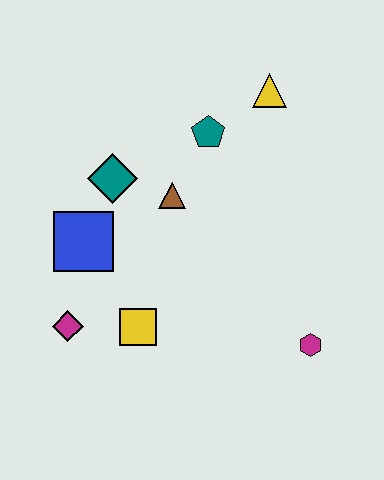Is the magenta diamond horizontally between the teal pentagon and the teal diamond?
No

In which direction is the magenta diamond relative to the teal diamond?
The magenta diamond is below the teal diamond.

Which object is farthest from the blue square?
The magenta hexagon is farthest from the blue square.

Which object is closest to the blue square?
The teal diamond is closest to the blue square.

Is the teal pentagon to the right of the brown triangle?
Yes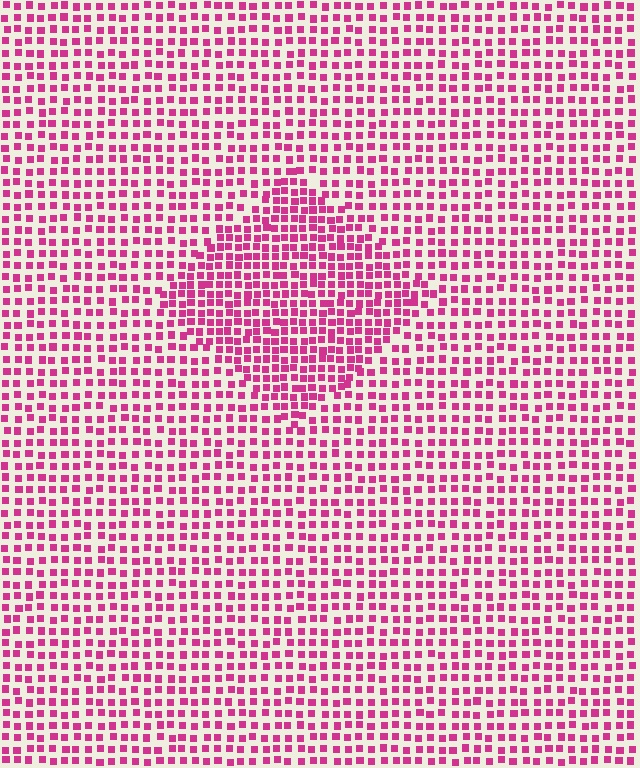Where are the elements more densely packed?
The elements are more densely packed inside the diamond boundary.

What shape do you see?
I see a diamond.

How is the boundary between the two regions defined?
The boundary is defined by a change in element density (approximately 1.6x ratio). All elements are the same color, size, and shape.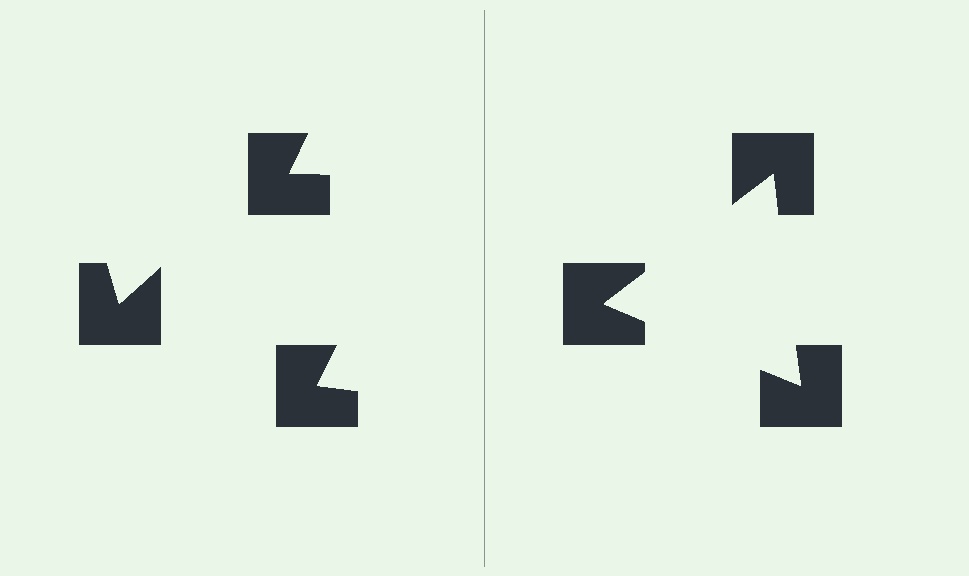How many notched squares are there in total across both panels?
6 — 3 on each side.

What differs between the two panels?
The notched squares are positioned identically on both sides; only the wedge orientations differ. On the right they align to a triangle; on the left they are misaligned.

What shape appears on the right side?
An illusory triangle.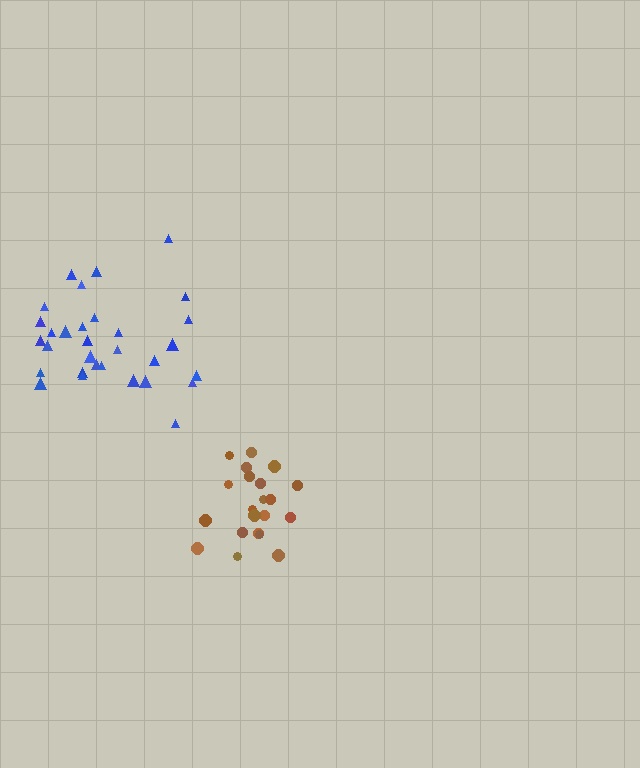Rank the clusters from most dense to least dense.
brown, blue.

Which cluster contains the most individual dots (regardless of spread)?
Blue (31).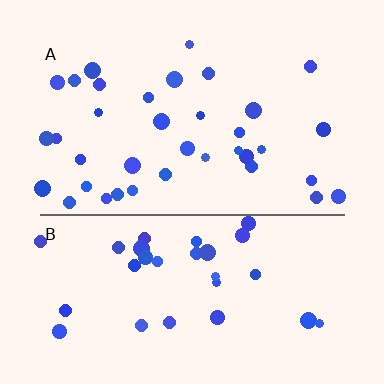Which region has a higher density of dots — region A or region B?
A (the top).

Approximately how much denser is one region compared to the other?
Approximately 1.2× — region A over region B.